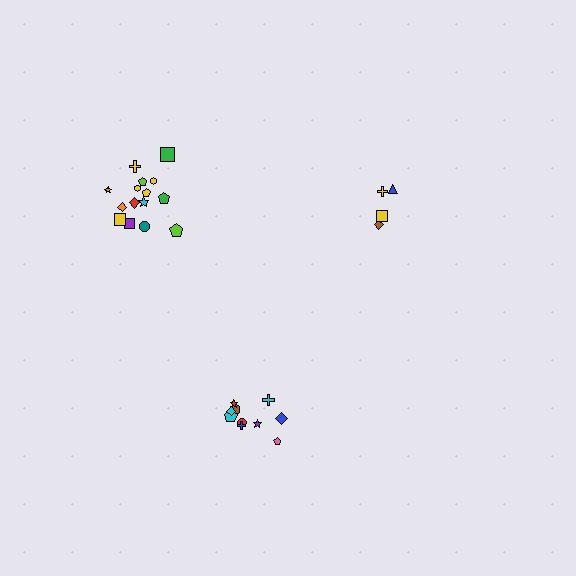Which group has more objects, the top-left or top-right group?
The top-left group.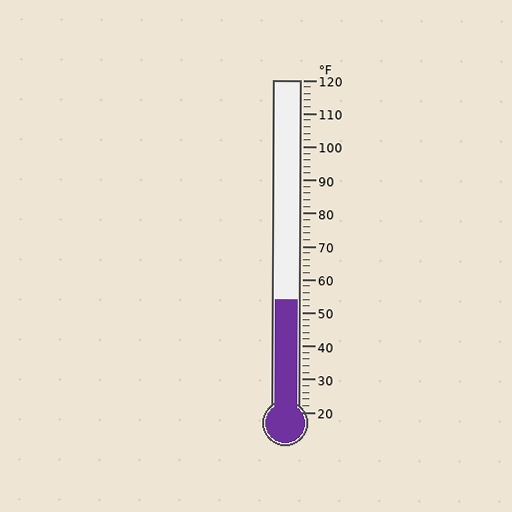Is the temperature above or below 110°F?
The temperature is below 110°F.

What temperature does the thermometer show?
The thermometer shows approximately 54°F.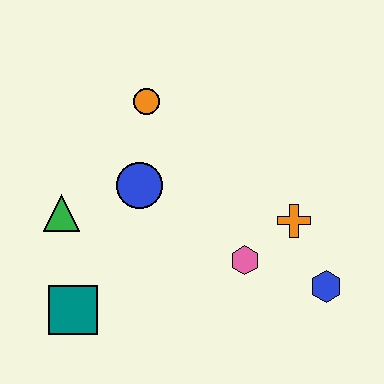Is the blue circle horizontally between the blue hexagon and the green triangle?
Yes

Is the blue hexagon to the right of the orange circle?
Yes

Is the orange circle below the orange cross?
No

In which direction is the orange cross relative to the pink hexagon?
The orange cross is to the right of the pink hexagon.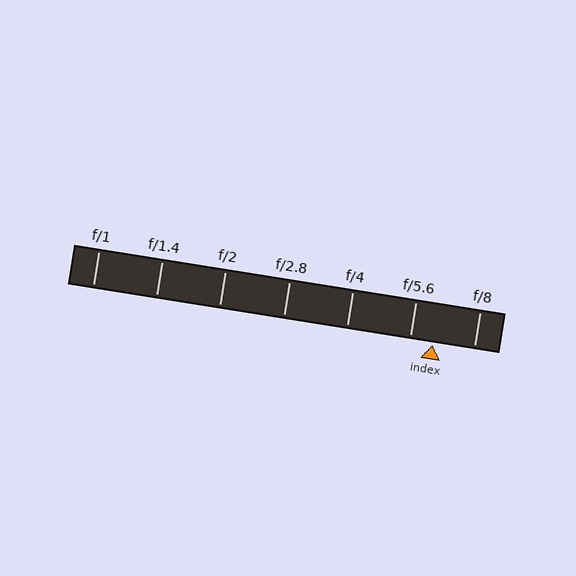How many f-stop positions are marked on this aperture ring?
There are 7 f-stop positions marked.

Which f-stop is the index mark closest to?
The index mark is closest to f/5.6.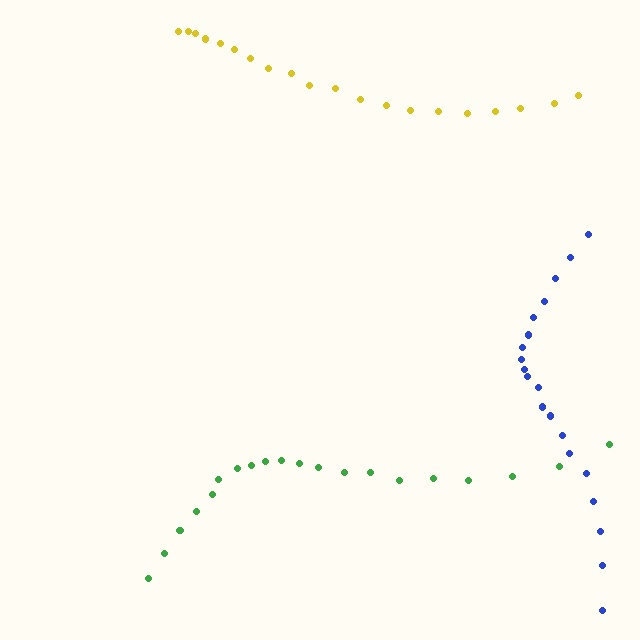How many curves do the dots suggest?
There are 3 distinct paths.